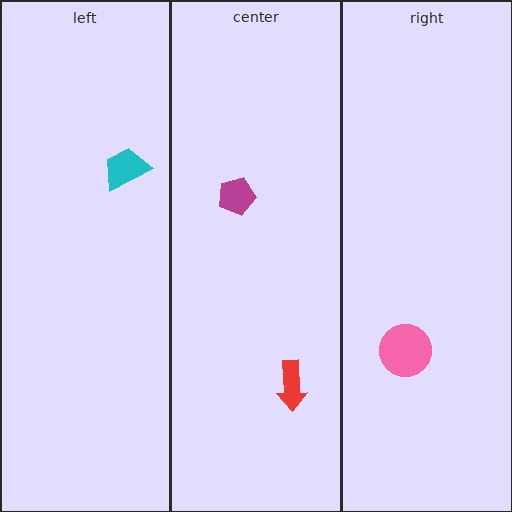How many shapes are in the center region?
2.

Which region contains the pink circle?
The right region.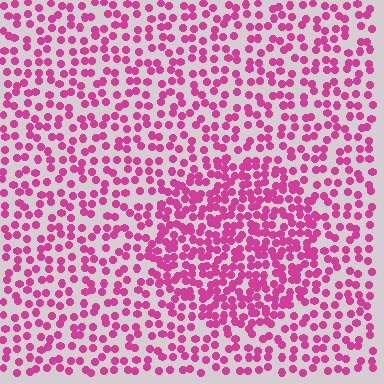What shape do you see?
I see a circle.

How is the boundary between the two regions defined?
The boundary is defined by a change in element density (approximately 1.8x ratio). All elements are the same color, size, and shape.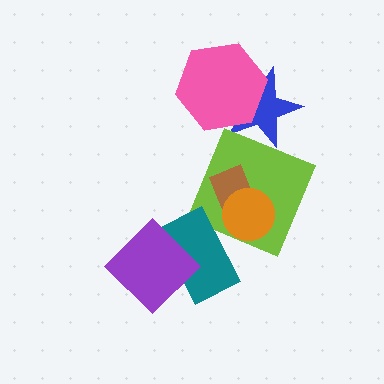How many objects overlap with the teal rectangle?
1 object overlaps with the teal rectangle.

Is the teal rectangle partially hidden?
Yes, it is partially covered by another shape.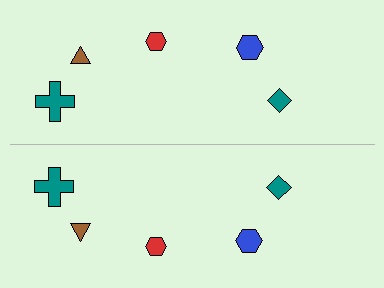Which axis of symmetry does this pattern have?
The pattern has a horizontal axis of symmetry running through the center of the image.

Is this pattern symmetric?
Yes, this pattern has bilateral (reflection) symmetry.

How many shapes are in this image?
There are 10 shapes in this image.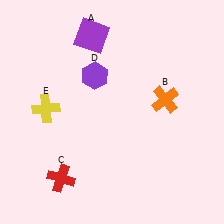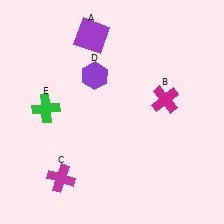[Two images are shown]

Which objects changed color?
B changed from orange to magenta. C changed from red to magenta. E changed from yellow to green.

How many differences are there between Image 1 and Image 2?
There are 3 differences between the two images.